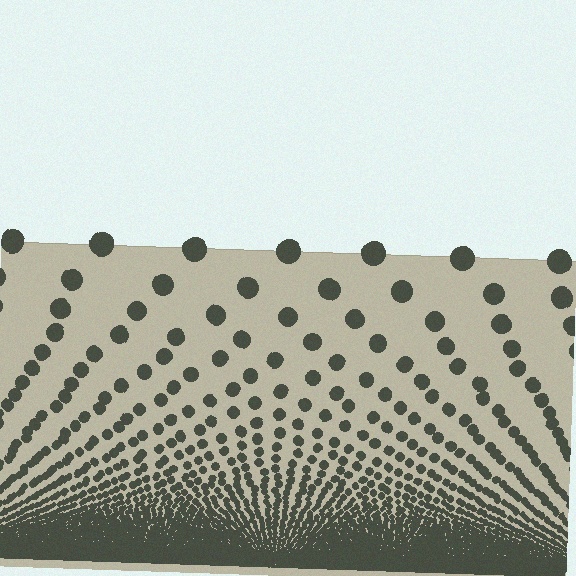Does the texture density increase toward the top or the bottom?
Density increases toward the bottom.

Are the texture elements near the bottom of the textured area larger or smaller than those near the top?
Smaller. The gradient is inverted — elements near the bottom are smaller and denser.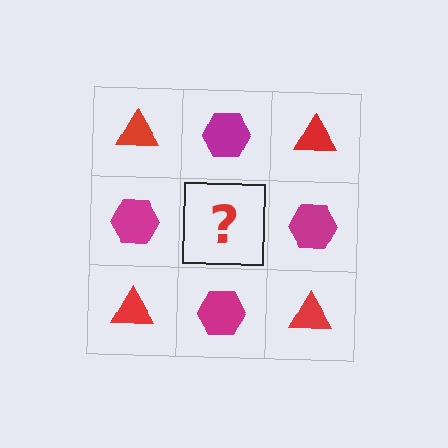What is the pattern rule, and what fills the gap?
The rule is that it alternates red triangle and magenta hexagon in a checkerboard pattern. The gap should be filled with a red triangle.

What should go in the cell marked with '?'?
The missing cell should contain a red triangle.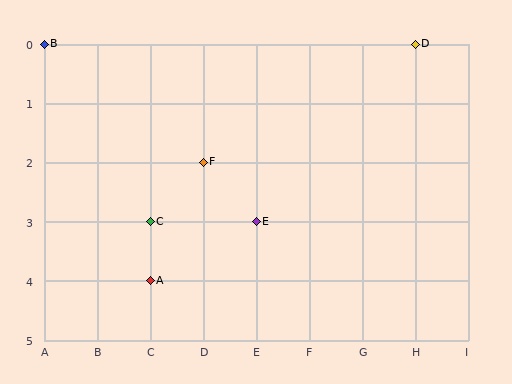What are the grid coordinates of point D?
Point D is at grid coordinates (H, 0).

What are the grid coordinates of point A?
Point A is at grid coordinates (C, 4).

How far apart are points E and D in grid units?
Points E and D are 3 columns and 3 rows apart (about 4.2 grid units diagonally).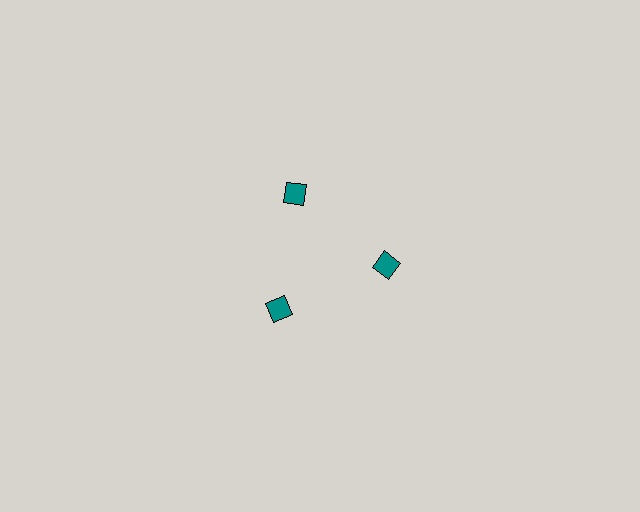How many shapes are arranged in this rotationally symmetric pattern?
There are 3 shapes, arranged in 3 groups of 1.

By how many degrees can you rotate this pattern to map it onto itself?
The pattern maps onto itself every 120 degrees of rotation.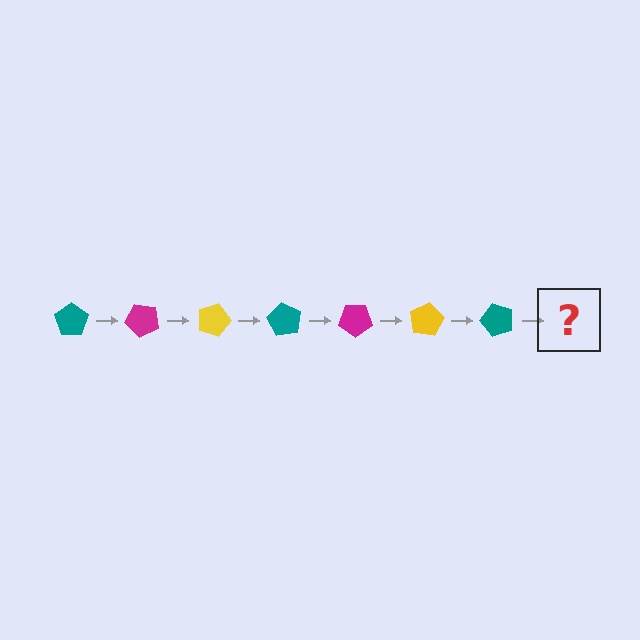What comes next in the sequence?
The next element should be a magenta pentagon, rotated 315 degrees from the start.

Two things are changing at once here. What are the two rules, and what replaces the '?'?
The two rules are that it rotates 45 degrees each step and the color cycles through teal, magenta, and yellow. The '?' should be a magenta pentagon, rotated 315 degrees from the start.